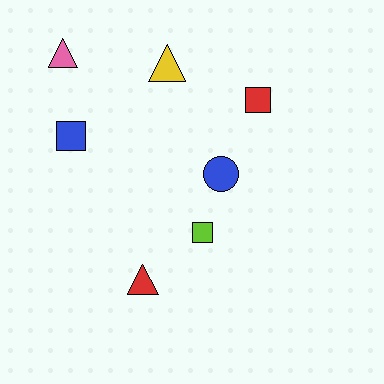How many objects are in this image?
There are 7 objects.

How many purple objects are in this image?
There are no purple objects.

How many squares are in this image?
There are 3 squares.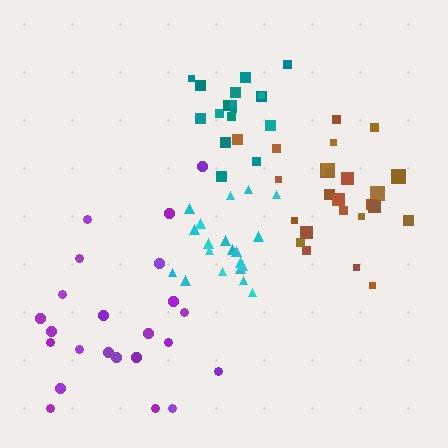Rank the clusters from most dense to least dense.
cyan, brown, teal, purple.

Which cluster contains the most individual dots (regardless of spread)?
Brown (26).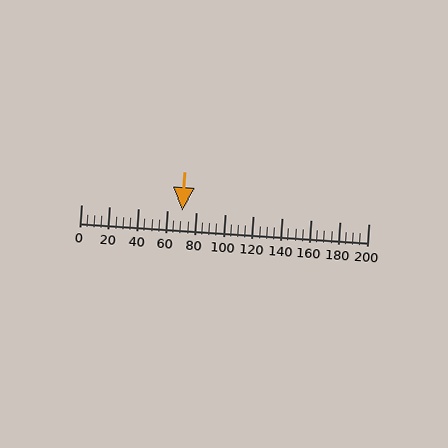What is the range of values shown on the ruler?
The ruler shows values from 0 to 200.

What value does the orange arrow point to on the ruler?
The orange arrow points to approximately 70.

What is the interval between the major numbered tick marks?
The major tick marks are spaced 20 units apart.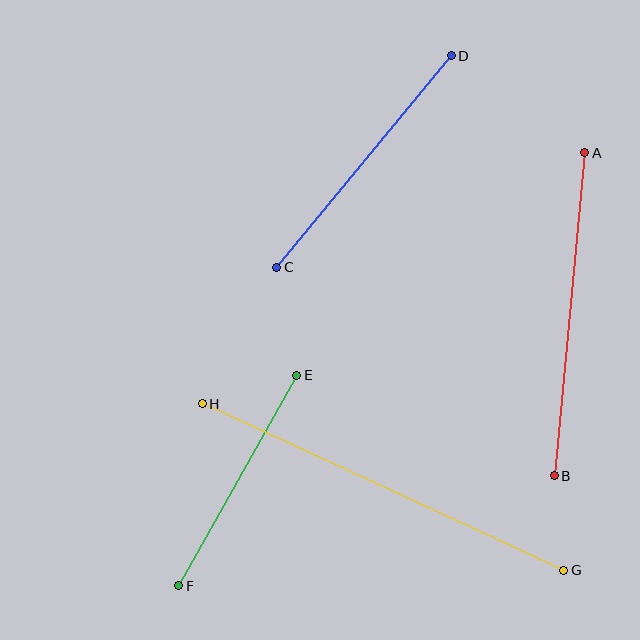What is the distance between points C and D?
The distance is approximately 274 pixels.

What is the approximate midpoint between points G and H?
The midpoint is at approximately (383, 487) pixels.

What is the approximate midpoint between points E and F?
The midpoint is at approximately (238, 481) pixels.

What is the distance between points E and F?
The distance is approximately 241 pixels.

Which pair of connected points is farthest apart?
Points G and H are farthest apart.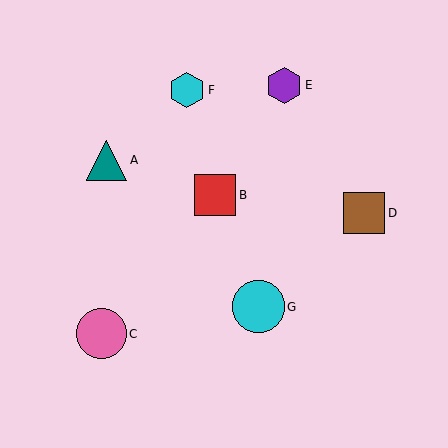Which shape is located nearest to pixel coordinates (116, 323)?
The pink circle (labeled C) at (102, 334) is nearest to that location.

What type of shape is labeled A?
Shape A is a teal triangle.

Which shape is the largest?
The cyan circle (labeled G) is the largest.